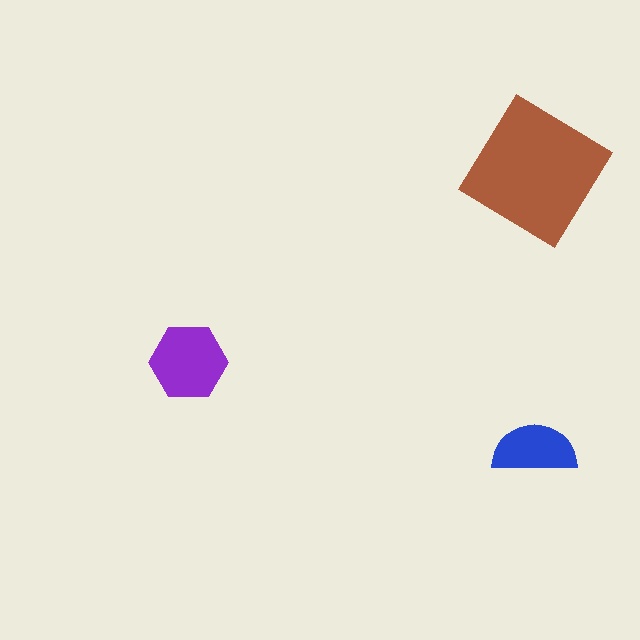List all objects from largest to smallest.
The brown diamond, the purple hexagon, the blue semicircle.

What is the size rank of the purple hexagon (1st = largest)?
2nd.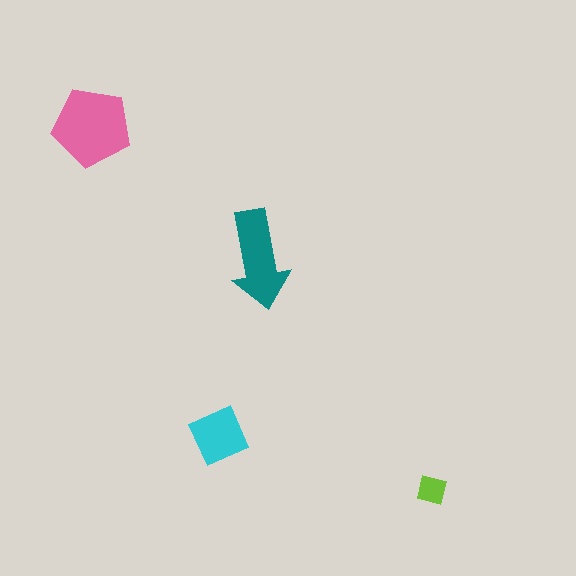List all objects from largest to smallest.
The pink pentagon, the teal arrow, the cyan square, the lime square.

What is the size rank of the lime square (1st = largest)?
4th.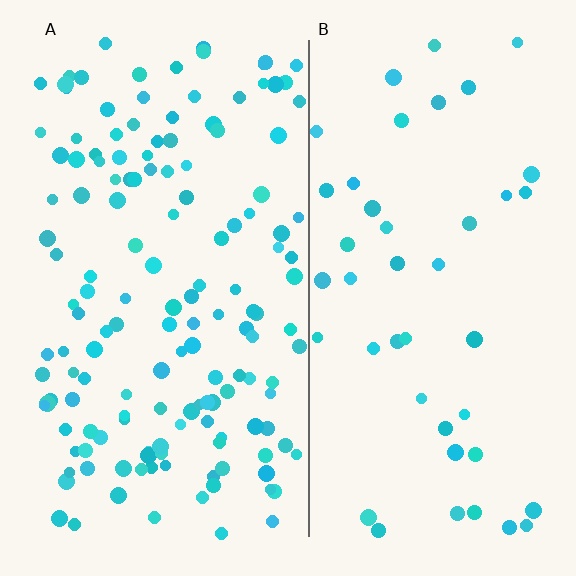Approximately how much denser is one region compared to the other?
Approximately 3.3× — region A over region B.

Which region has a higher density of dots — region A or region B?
A (the left).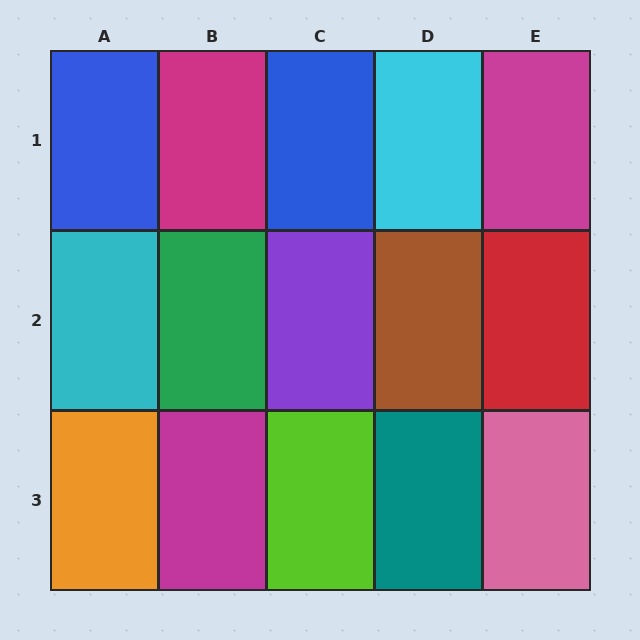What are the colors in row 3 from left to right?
Orange, magenta, lime, teal, pink.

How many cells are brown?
1 cell is brown.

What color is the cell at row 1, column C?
Blue.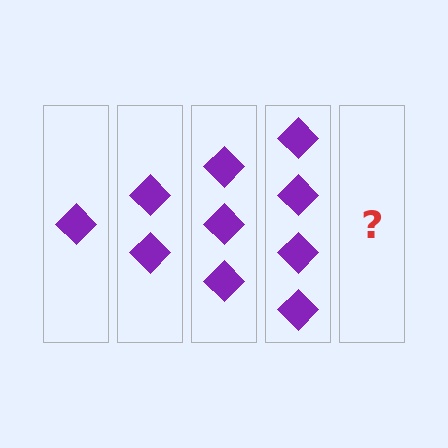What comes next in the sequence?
The next element should be 5 diamonds.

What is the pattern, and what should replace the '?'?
The pattern is that each step adds one more diamond. The '?' should be 5 diamonds.